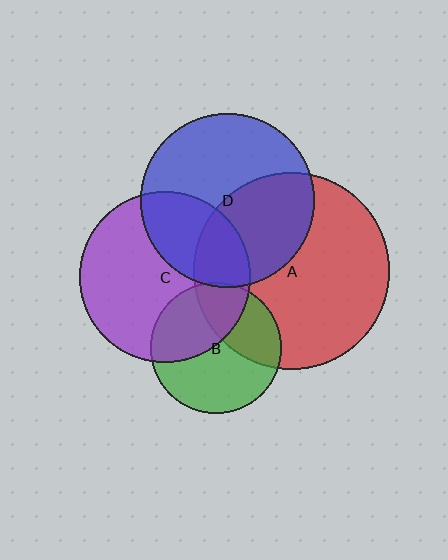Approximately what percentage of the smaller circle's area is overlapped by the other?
Approximately 40%.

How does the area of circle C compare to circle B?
Approximately 1.7 times.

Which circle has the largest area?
Circle A (red).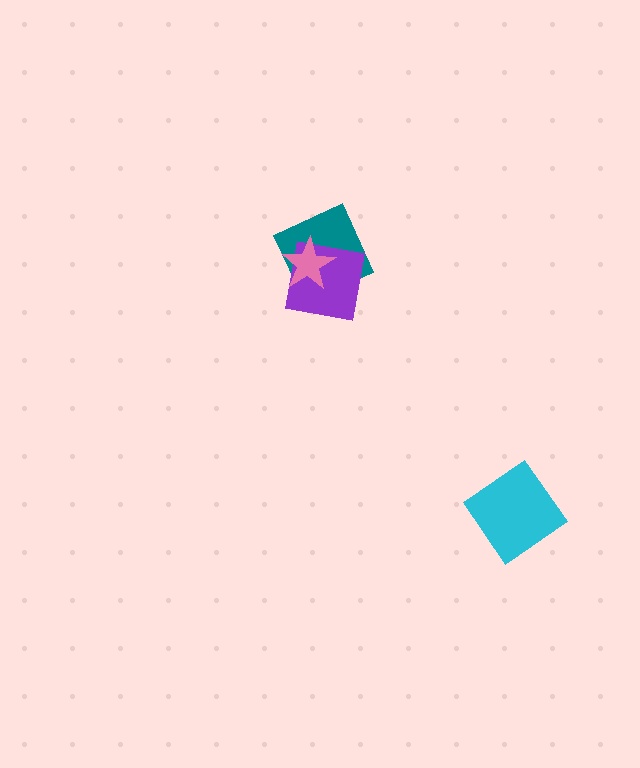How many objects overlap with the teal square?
2 objects overlap with the teal square.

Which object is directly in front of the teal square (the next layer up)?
The purple square is directly in front of the teal square.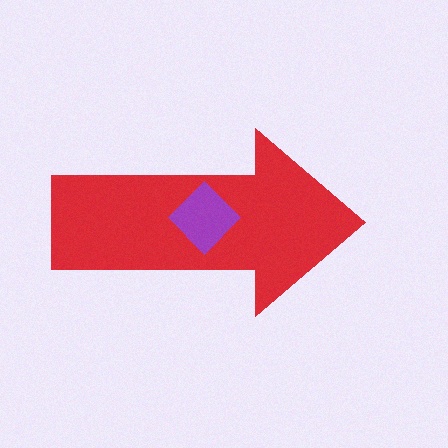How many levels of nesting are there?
2.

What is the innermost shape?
The purple diamond.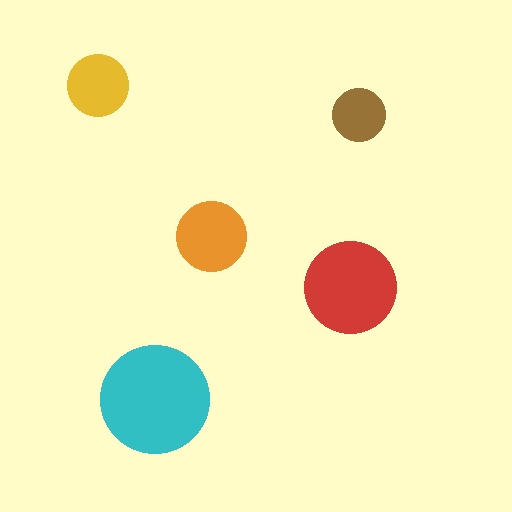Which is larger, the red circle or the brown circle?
The red one.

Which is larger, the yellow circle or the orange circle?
The orange one.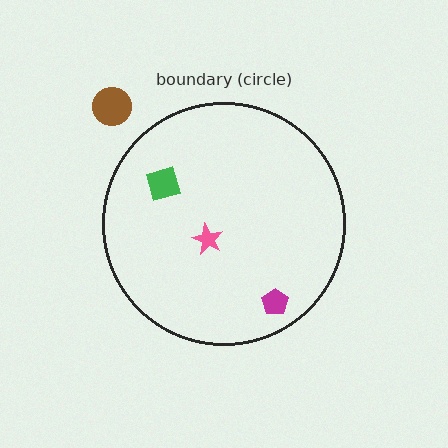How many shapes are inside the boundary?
3 inside, 1 outside.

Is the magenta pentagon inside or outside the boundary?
Inside.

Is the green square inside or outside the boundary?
Inside.